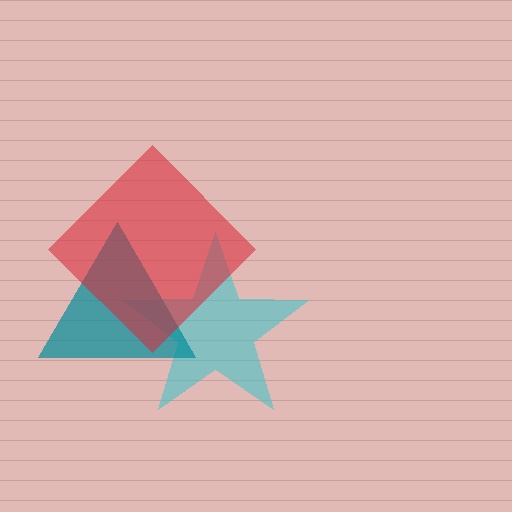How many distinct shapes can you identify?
There are 3 distinct shapes: a cyan star, a teal triangle, a red diamond.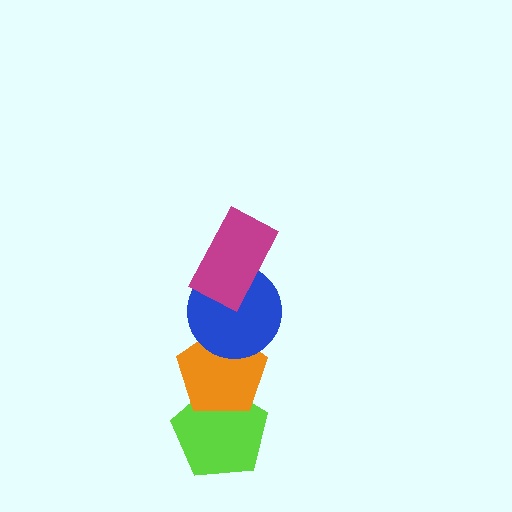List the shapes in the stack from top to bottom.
From top to bottom: the magenta rectangle, the blue circle, the orange pentagon, the lime pentagon.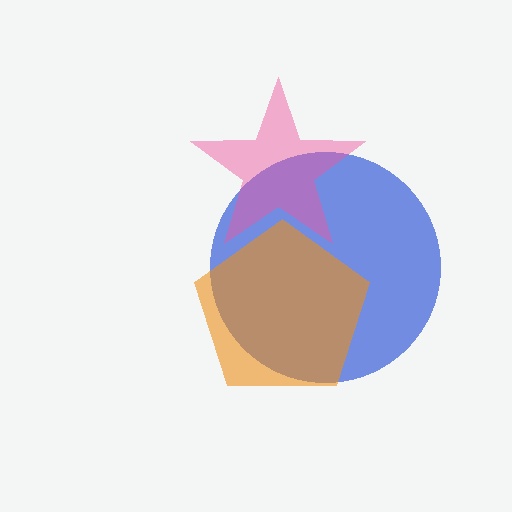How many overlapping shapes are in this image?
There are 3 overlapping shapes in the image.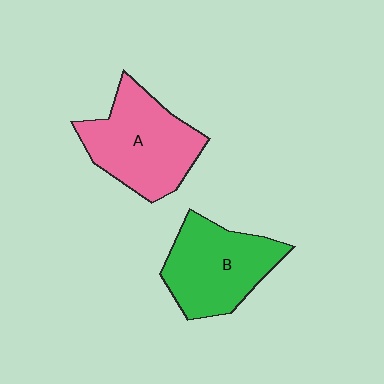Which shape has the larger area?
Shape A (pink).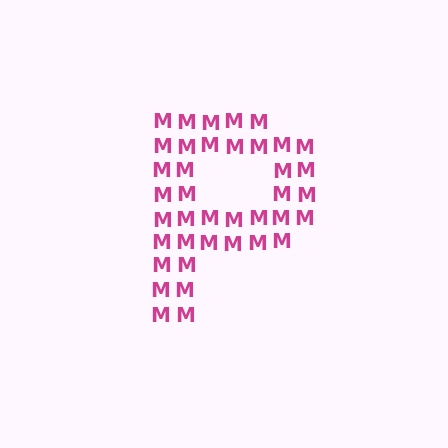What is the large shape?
The large shape is the letter P.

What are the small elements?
The small elements are letter M's.